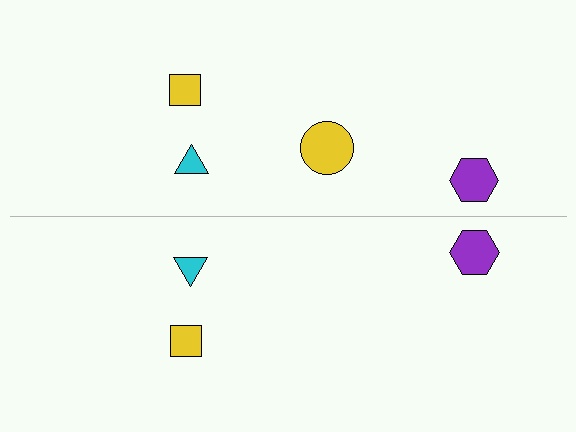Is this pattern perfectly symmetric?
No, the pattern is not perfectly symmetric. A yellow circle is missing from the bottom side.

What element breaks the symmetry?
A yellow circle is missing from the bottom side.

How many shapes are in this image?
There are 7 shapes in this image.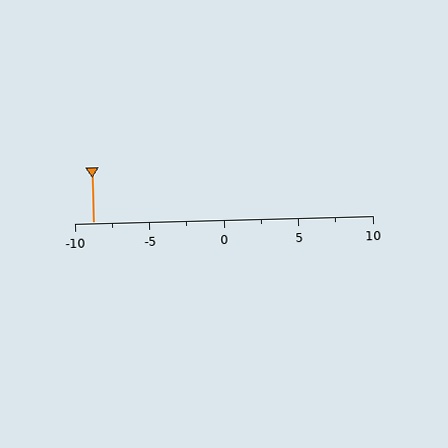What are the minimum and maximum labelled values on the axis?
The axis runs from -10 to 10.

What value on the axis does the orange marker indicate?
The marker indicates approximately -8.8.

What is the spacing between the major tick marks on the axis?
The major ticks are spaced 5 apart.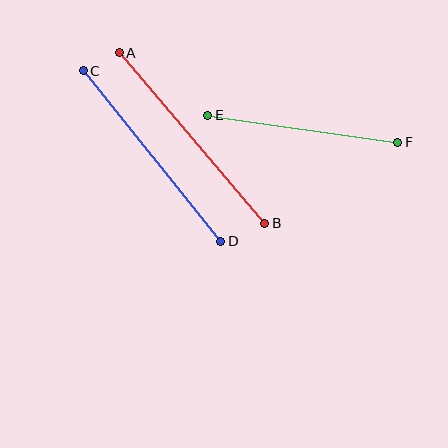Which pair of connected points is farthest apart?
Points A and B are farthest apart.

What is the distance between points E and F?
The distance is approximately 192 pixels.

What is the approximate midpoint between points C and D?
The midpoint is at approximately (152, 156) pixels.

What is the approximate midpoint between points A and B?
The midpoint is at approximately (192, 138) pixels.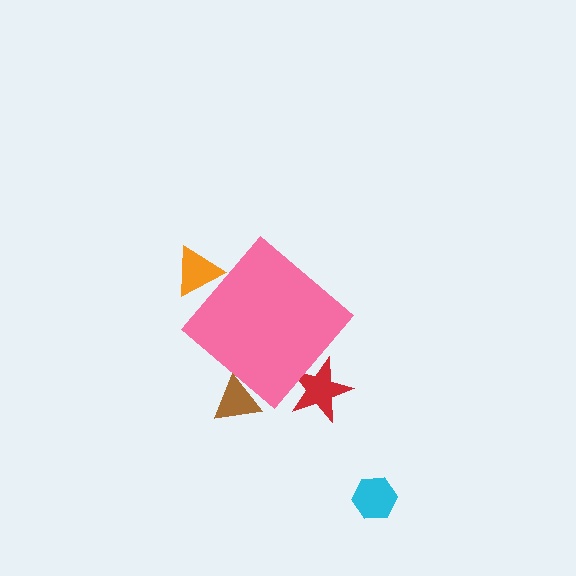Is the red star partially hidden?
Yes, the red star is partially hidden behind the pink diamond.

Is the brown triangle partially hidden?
Yes, the brown triangle is partially hidden behind the pink diamond.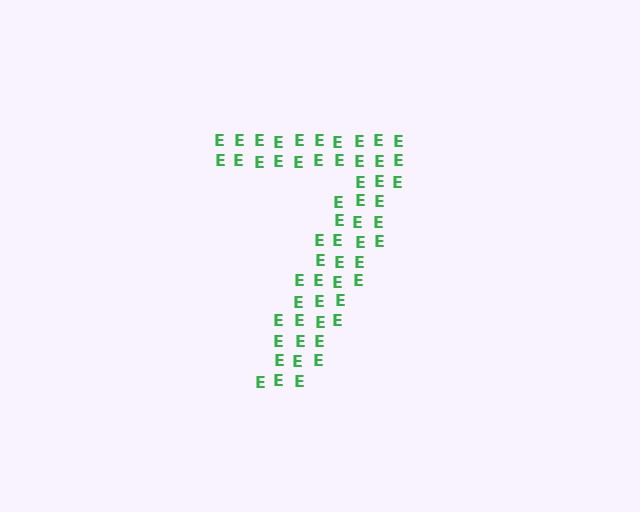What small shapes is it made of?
It is made of small letter E's.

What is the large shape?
The large shape is the digit 7.